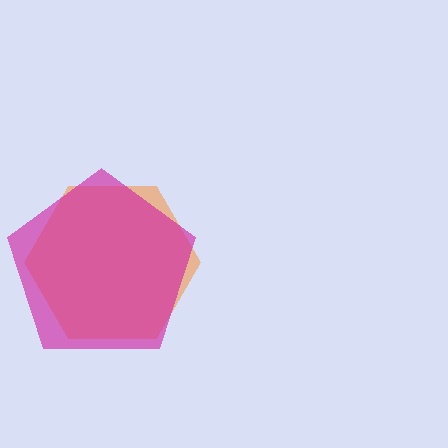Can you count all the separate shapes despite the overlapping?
Yes, there are 2 separate shapes.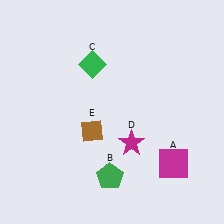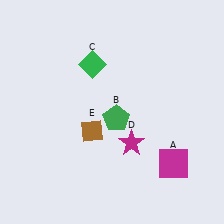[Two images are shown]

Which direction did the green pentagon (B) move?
The green pentagon (B) moved up.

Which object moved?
The green pentagon (B) moved up.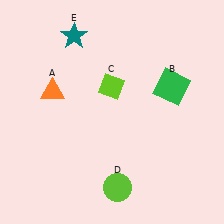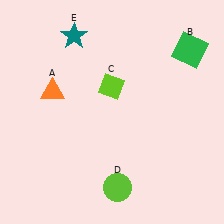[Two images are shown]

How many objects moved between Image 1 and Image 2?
1 object moved between the two images.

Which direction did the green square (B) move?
The green square (B) moved up.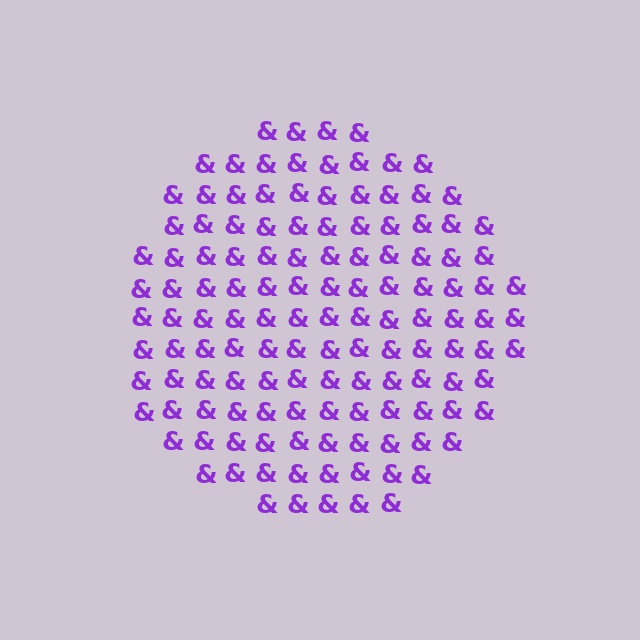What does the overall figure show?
The overall figure shows a circle.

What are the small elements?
The small elements are ampersands.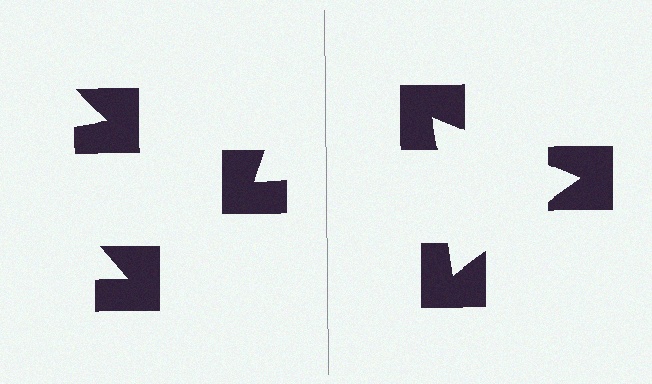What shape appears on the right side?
An illusory triangle.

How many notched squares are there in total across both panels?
6 — 3 on each side.